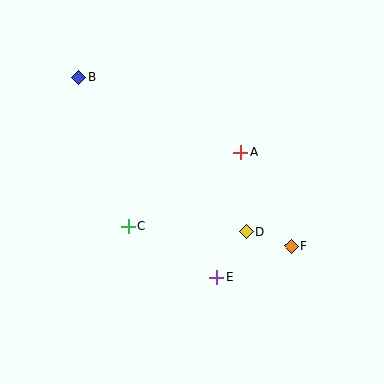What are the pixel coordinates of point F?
Point F is at (291, 246).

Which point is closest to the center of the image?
Point A at (241, 153) is closest to the center.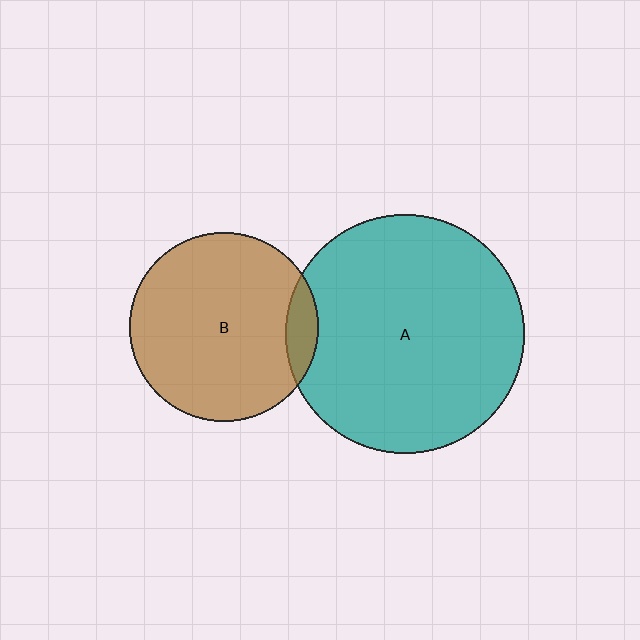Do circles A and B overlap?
Yes.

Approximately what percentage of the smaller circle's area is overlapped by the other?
Approximately 10%.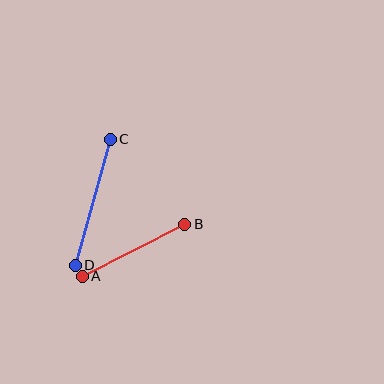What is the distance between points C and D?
The distance is approximately 131 pixels.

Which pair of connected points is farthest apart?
Points C and D are farthest apart.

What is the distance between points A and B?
The distance is approximately 115 pixels.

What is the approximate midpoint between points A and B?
The midpoint is at approximately (133, 250) pixels.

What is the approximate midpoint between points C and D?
The midpoint is at approximately (93, 202) pixels.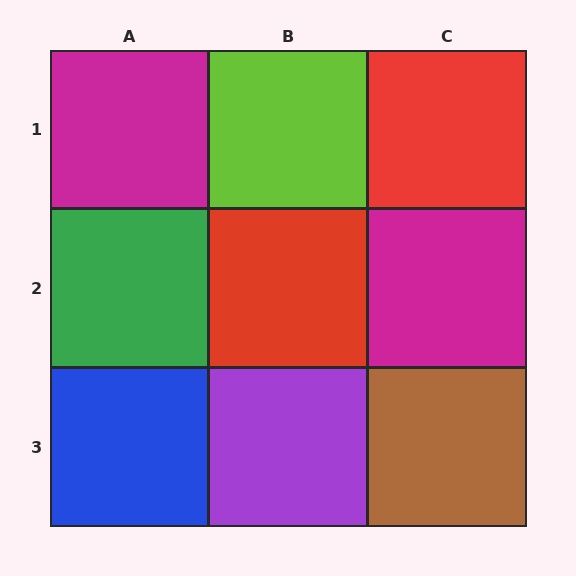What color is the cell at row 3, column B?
Purple.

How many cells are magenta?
2 cells are magenta.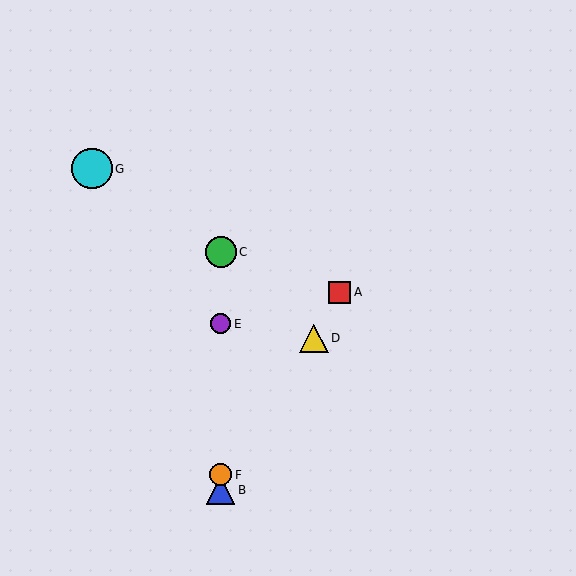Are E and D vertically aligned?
No, E is at x≈221 and D is at x≈314.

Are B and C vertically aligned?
Yes, both are at x≈221.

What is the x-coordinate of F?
Object F is at x≈221.